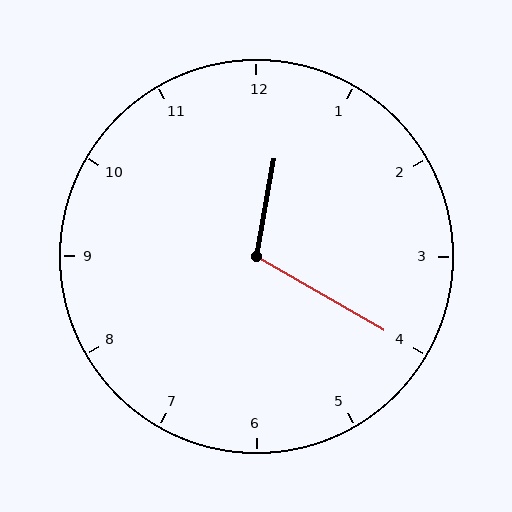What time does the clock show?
12:20.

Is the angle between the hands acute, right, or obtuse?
It is obtuse.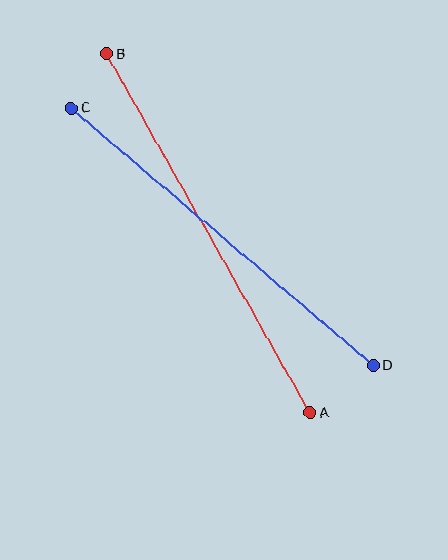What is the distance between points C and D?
The distance is approximately 397 pixels.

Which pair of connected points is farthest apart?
Points A and B are farthest apart.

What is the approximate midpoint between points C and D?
The midpoint is at approximately (222, 237) pixels.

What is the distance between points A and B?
The distance is approximately 412 pixels.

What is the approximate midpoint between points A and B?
The midpoint is at approximately (209, 233) pixels.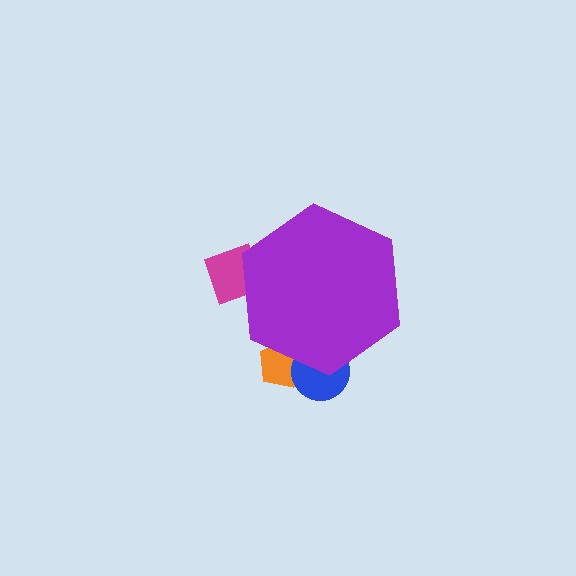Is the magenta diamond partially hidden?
Yes, the magenta diamond is partially hidden behind the purple hexagon.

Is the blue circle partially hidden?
Yes, the blue circle is partially hidden behind the purple hexagon.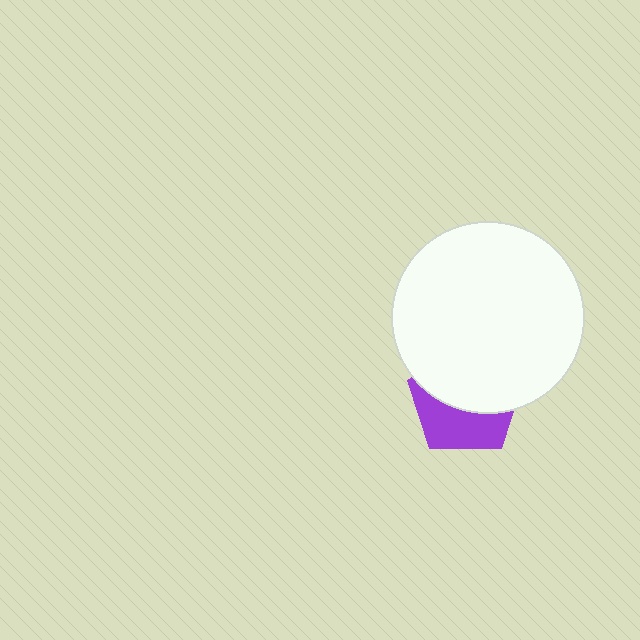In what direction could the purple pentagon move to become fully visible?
The purple pentagon could move down. That would shift it out from behind the white circle entirely.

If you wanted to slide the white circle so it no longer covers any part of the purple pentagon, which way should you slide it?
Slide it up — that is the most direct way to separate the two shapes.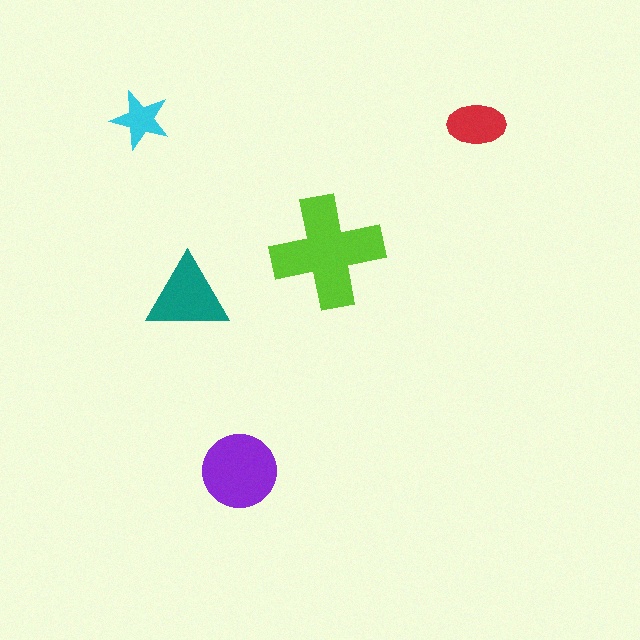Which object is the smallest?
The cyan star.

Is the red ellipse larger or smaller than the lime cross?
Smaller.